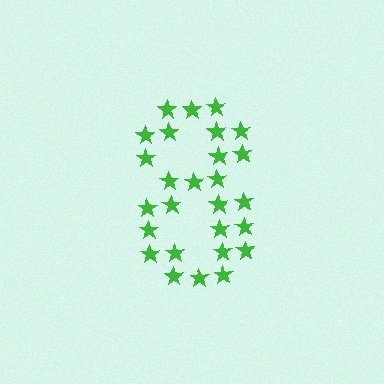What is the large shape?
The large shape is the digit 8.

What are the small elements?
The small elements are stars.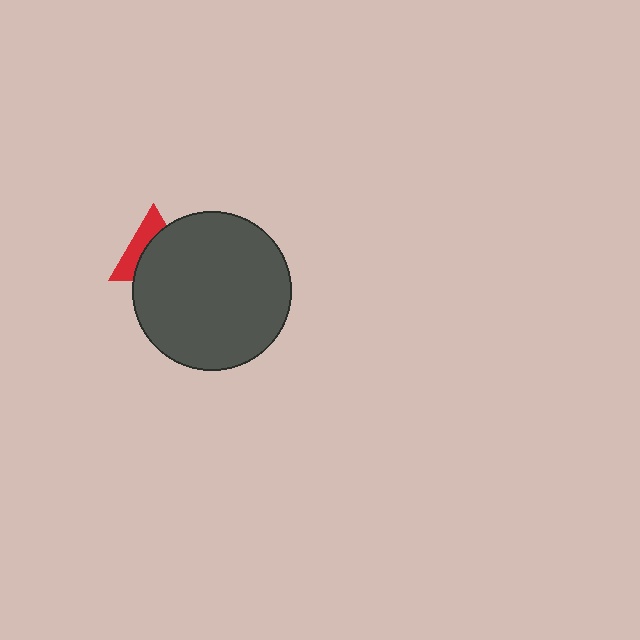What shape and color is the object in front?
The object in front is a dark gray circle.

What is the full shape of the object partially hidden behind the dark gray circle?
The partially hidden object is a red triangle.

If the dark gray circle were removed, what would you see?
You would see the complete red triangle.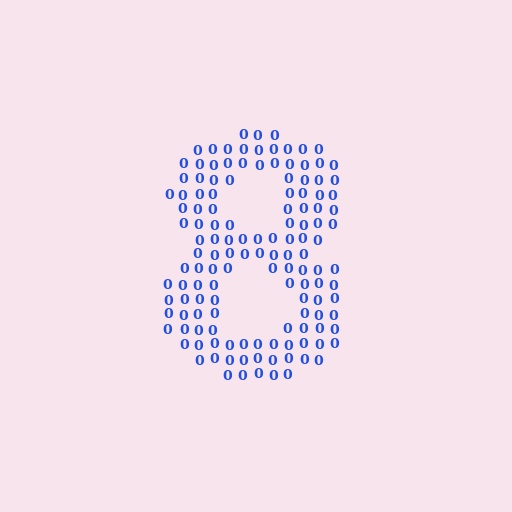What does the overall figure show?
The overall figure shows the digit 8.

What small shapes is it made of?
It is made of small digit 0's.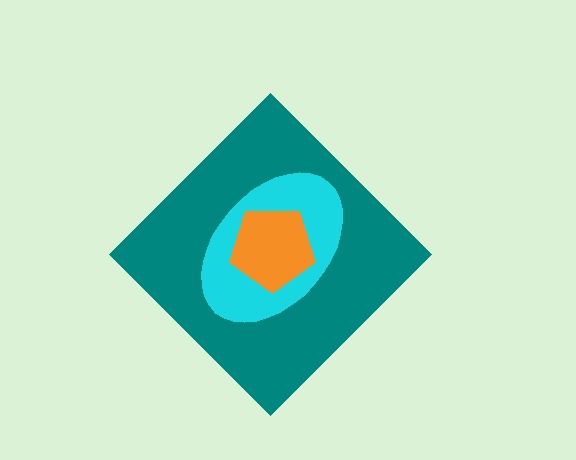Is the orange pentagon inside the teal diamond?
Yes.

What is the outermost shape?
The teal diamond.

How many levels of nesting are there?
3.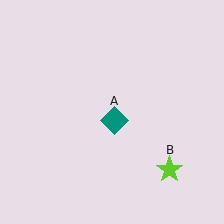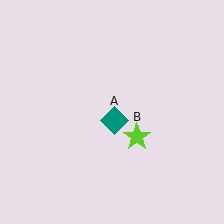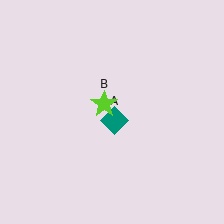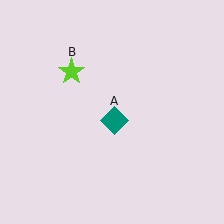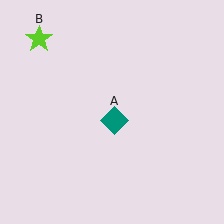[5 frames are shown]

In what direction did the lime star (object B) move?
The lime star (object B) moved up and to the left.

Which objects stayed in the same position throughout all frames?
Teal diamond (object A) remained stationary.